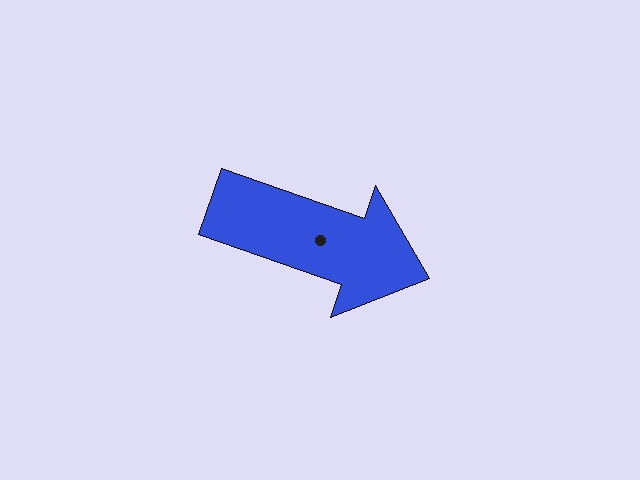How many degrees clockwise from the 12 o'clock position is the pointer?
Approximately 109 degrees.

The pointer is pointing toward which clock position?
Roughly 4 o'clock.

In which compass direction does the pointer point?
East.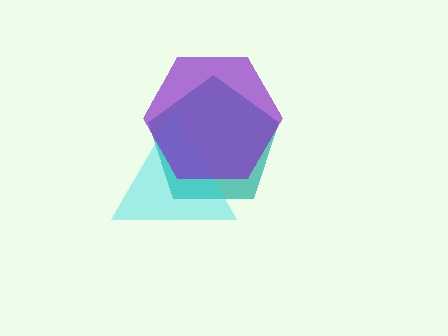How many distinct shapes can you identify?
There are 3 distinct shapes: a teal pentagon, a cyan triangle, a purple hexagon.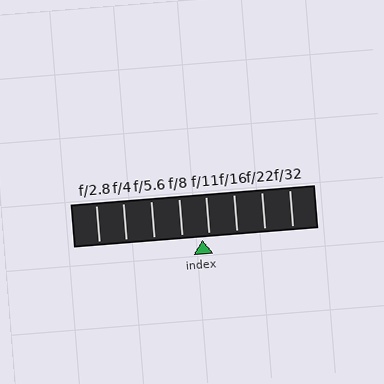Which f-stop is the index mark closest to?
The index mark is closest to f/11.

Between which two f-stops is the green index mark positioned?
The index mark is between f/8 and f/11.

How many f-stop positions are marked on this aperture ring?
There are 8 f-stop positions marked.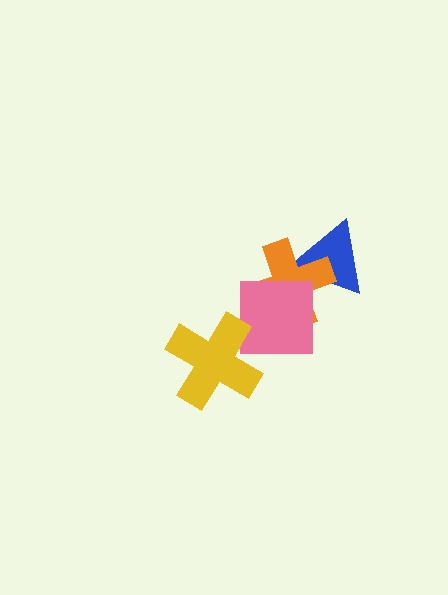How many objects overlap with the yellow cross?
1 object overlaps with the yellow cross.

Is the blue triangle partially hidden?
Yes, it is partially covered by another shape.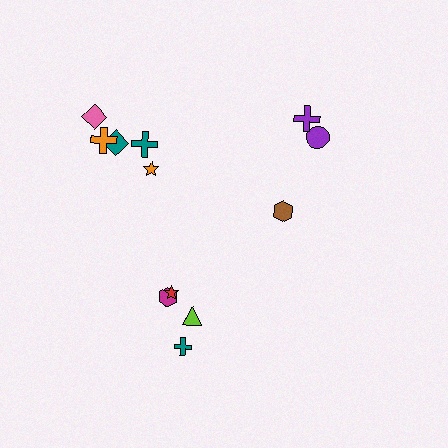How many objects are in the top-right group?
There are 3 objects.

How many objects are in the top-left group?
There are 5 objects.